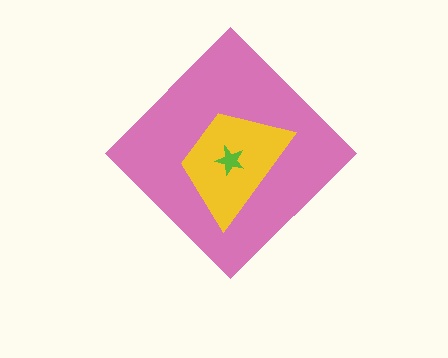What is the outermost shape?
The pink diamond.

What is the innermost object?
The lime star.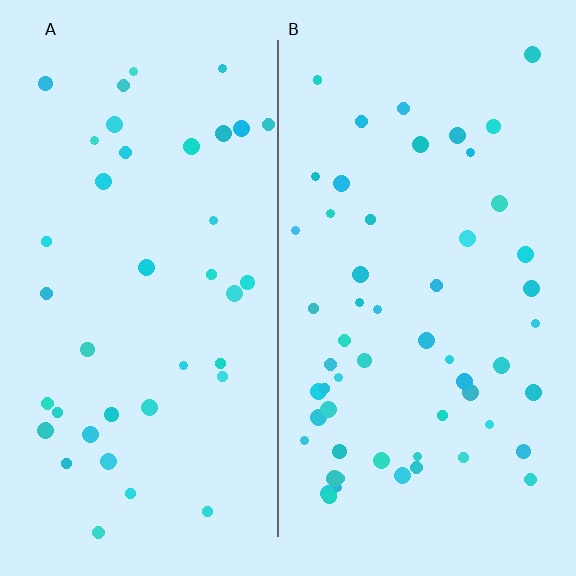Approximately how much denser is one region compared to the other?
Approximately 1.5× — region B over region A.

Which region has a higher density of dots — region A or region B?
B (the right).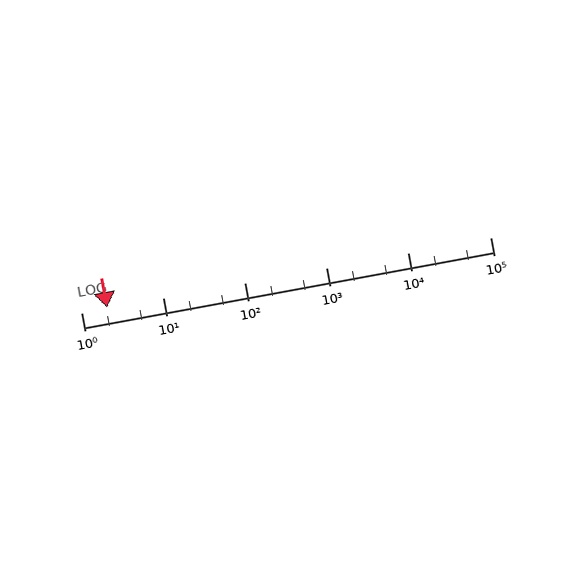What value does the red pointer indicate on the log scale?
The pointer indicates approximately 2.1.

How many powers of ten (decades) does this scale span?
The scale spans 5 decades, from 1 to 100000.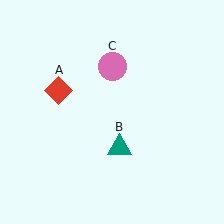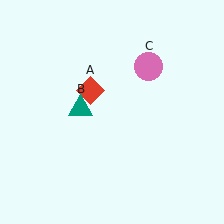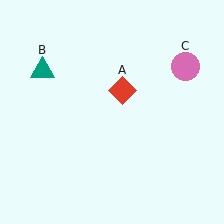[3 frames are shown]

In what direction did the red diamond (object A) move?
The red diamond (object A) moved right.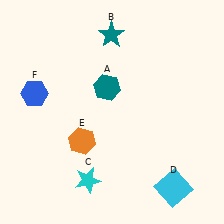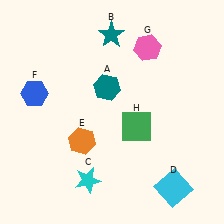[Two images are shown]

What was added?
A pink hexagon (G), a green square (H) were added in Image 2.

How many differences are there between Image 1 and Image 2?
There are 2 differences between the two images.